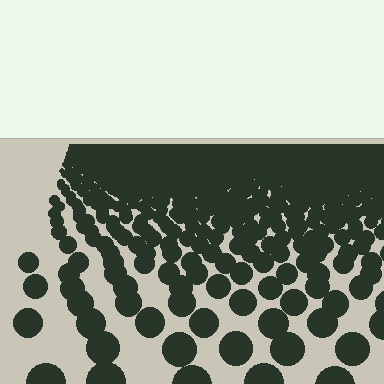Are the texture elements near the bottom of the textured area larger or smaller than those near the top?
Larger. Near the bottom, elements are closer to the viewer and appear at a bigger on-screen size.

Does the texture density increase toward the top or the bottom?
Density increases toward the top.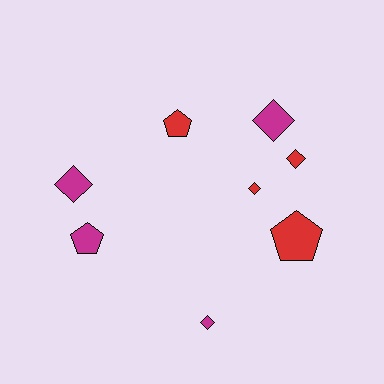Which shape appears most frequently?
Diamond, with 5 objects.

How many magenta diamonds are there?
There are 3 magenta diamonds.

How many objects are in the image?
There are 8 objects.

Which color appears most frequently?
Red, with 4 objects.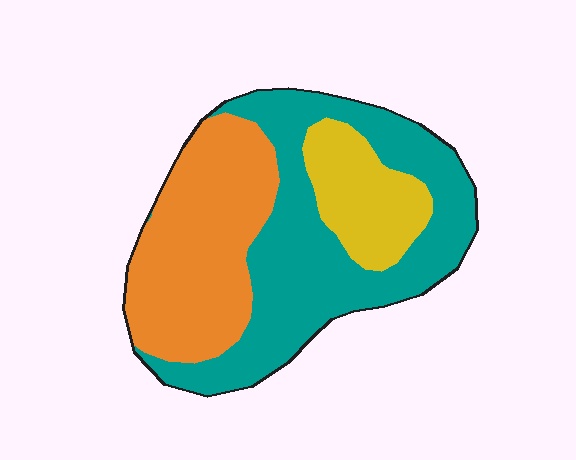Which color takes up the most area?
Teal, at roughly 50%.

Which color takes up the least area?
Yellow, at roughly 15%.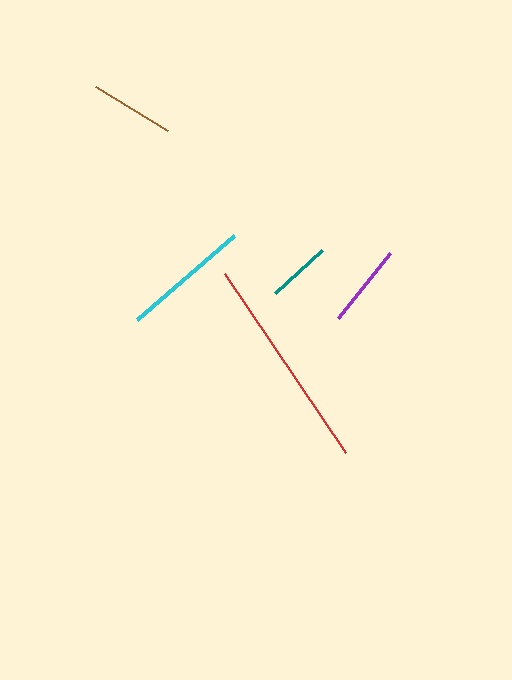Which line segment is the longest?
The red line is the longest at approximately 216 pixels.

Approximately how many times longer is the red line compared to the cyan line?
The red line is approximately 1.7 times the length of the cyan line.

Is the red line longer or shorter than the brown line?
The red line is longer than the brown line.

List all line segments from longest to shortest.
From longest to shortest: red, cyan, purple, brown, teal.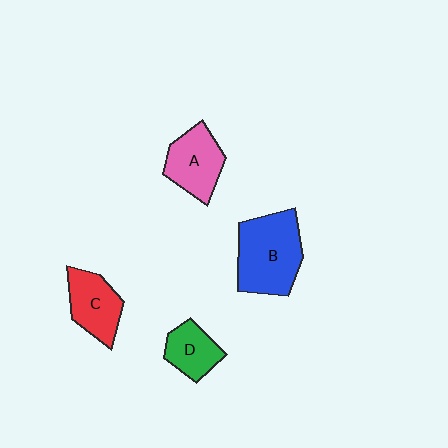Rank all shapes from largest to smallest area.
From largest to smallest: B (blue), A (pink), C (red), D (green).